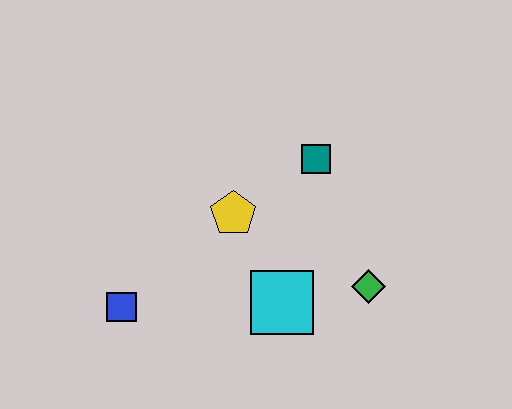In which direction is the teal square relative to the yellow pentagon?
The teal square is to the right of the yellow pentagon.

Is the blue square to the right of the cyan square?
No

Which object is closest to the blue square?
The yellow pentagon is closest to the blue square.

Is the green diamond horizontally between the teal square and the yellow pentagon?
No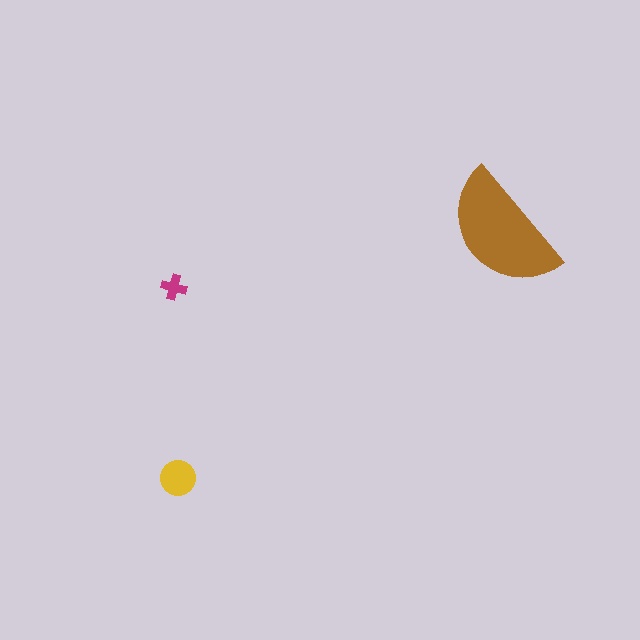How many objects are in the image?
There are 3 objects in the image.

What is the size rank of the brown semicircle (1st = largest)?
1st.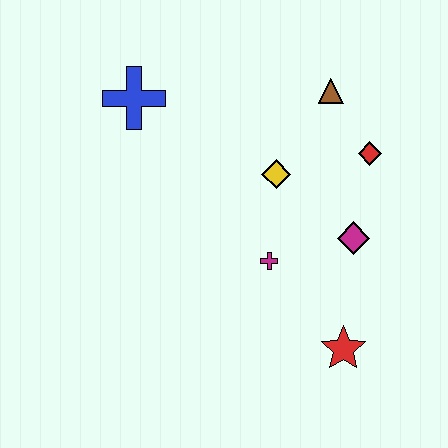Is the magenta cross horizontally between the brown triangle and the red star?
No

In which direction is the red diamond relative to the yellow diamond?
The red diamond is to the right of the yellow diamond.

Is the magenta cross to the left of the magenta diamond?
Yes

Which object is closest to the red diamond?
The brown triangle is closest to the red diamond.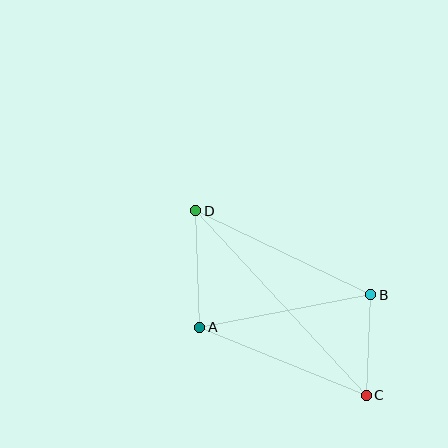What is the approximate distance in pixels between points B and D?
The distance between B and D is approximately 194 pixels.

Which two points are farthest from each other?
Points C and D are farthest from each other.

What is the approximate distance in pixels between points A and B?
The distance between A and B is approximately 174 pixels.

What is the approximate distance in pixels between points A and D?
The distance between A and D is approximately 116 pixels.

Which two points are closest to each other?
Points B and C are closest to each other.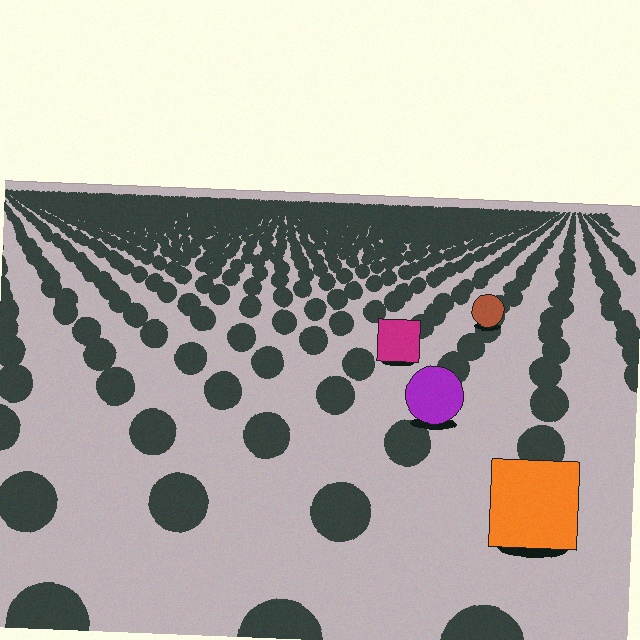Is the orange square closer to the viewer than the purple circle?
Yes. The orange square is closer — you can tell from the texture gradient: the ground texture is coarser near it.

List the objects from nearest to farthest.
From nearest to farthest: the orange square, the purple circle, the magenta square, the brown circle.